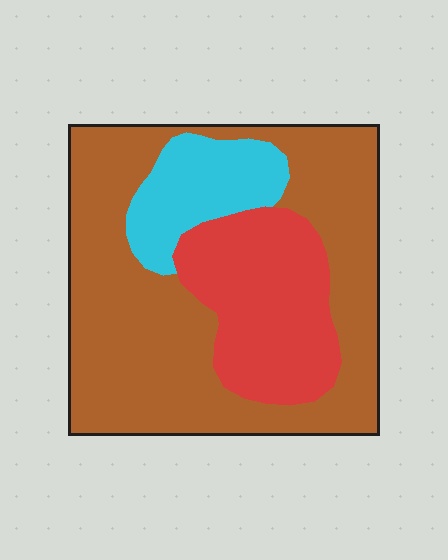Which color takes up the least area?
Cyan, at roughly 15%.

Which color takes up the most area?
Brown, at roughly 60%.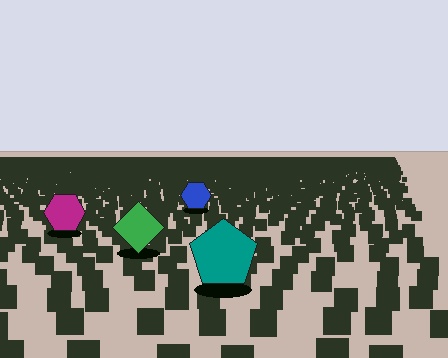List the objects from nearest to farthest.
From nearest to farthest: the teal pentagon, the green diamond, the magenta hexagon, the blue hexagon.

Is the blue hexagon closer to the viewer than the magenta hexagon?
No. The magenta hexagon is closer — you can tell from the texture gradient: the ground texture is coarser near it.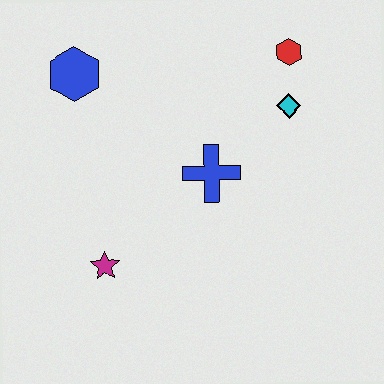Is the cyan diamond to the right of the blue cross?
Yes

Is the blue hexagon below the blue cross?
No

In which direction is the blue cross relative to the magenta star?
The blue cross is to the right of the magenta star.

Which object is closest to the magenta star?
The blue cross is closest to the magenta star.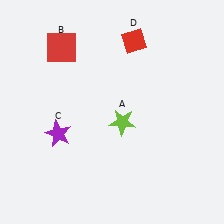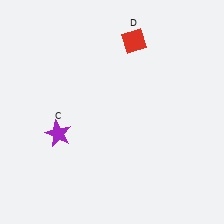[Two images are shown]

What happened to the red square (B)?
The red square (B) was removed in Image 2. It was in the top-left area of Image 1.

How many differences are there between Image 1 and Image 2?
There are 2 differences between the two images.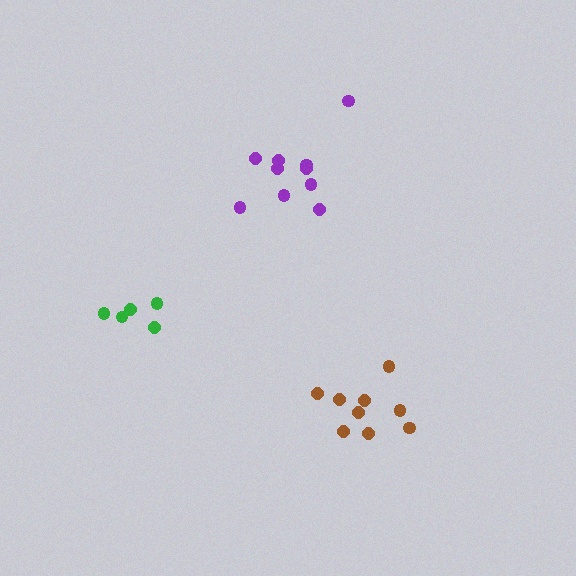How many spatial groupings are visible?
There are 3 spatial groupings.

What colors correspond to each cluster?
The clusters are colored: brown, purple, green.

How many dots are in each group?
Group 1: 9 dots, Group 2: 10 dots, Group 3: 5 dots (24 total).